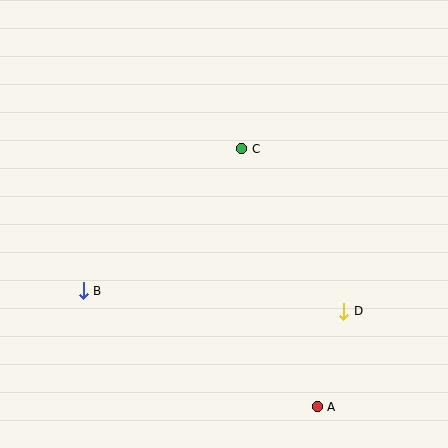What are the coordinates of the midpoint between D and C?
The midpoint between D and C is at (293, 230).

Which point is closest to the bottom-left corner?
Point B is closest to the bottom-left corner.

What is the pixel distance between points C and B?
The distance between C and B is 213 pixels.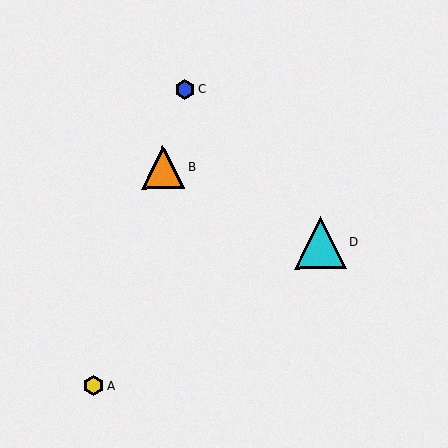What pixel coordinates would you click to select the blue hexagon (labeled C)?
Click at (185, 90) to select the blue hexagon C.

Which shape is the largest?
The cyan triangle (labeled D) is the largest.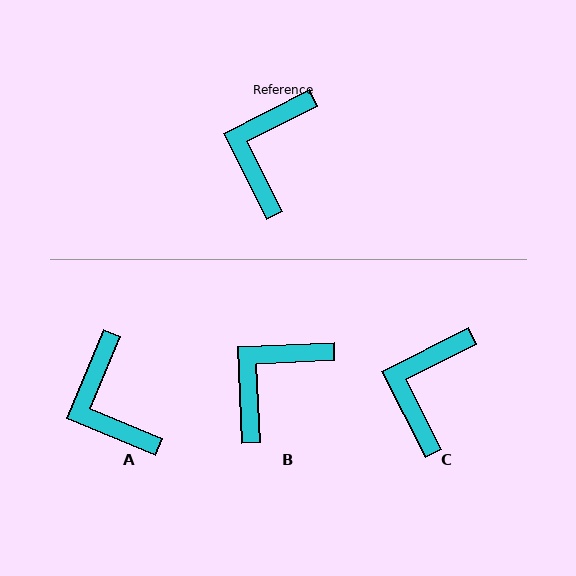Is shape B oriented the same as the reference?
No, it is off by about 24 degrees.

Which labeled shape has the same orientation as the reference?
C.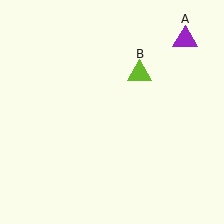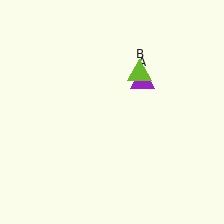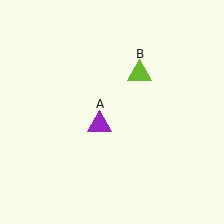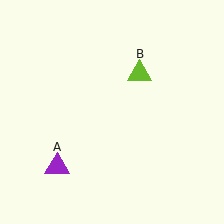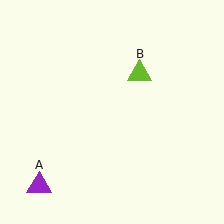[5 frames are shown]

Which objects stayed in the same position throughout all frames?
Lime triangle (object B) remained stationary.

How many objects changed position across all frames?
1 object changed position: purple triangle (object A).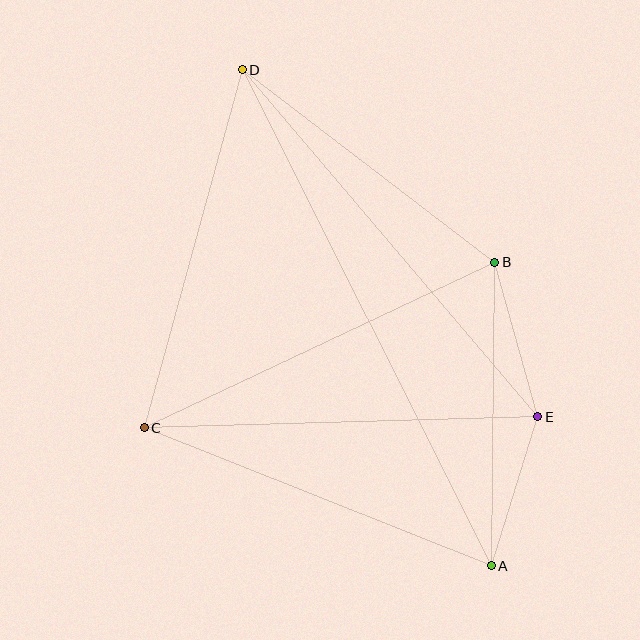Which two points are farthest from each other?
Points A and D are farthest from each other.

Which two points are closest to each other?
Points A and E are closest to each other.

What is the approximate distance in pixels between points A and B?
The distance between A and B is approximately 303 pixels.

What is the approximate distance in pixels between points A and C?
The distance between A and C is approximately 373 pixels.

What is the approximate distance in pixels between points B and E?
The distance between B and E is approximately 160 pixels.